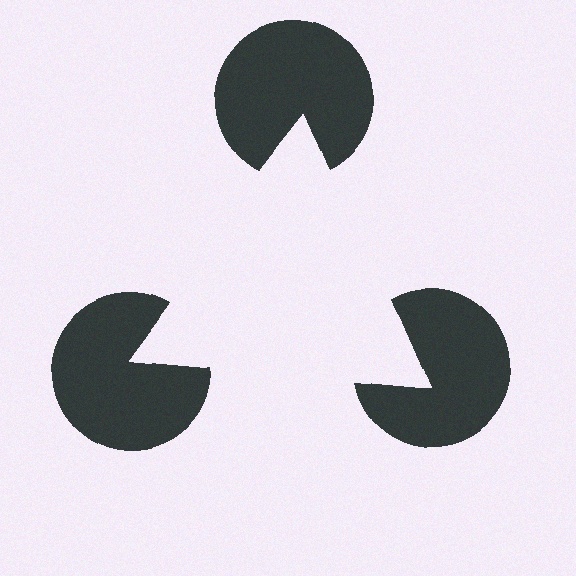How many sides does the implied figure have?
3 sides.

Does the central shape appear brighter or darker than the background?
It typically appears slightly brighter than the background, even though no actual brightness change is drawn.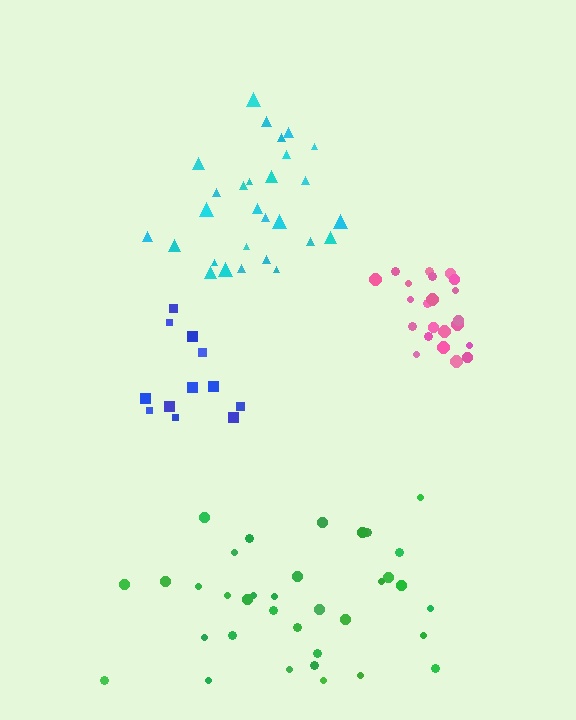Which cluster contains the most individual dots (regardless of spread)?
Green (35).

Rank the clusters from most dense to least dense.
pink, cyan, green, blue.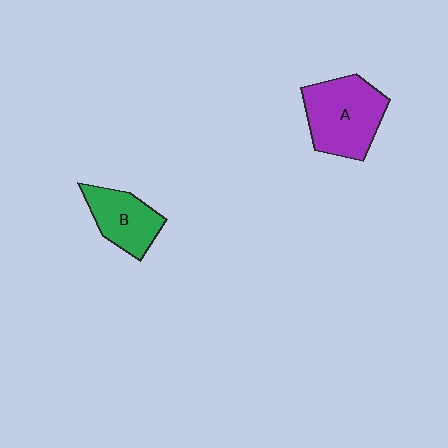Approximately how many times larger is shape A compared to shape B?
Approximately 1.5 times.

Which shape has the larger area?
Shape A (purple).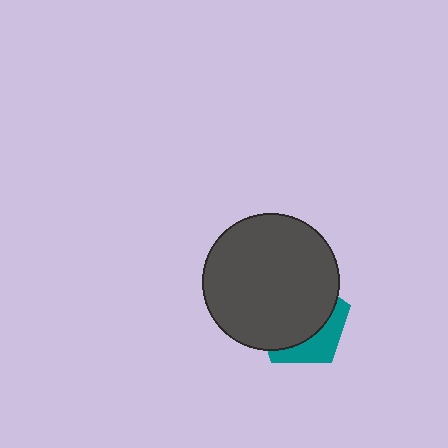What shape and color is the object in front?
The object in front is a dark gray circle.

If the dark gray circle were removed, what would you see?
You would see the complete teal pentagon.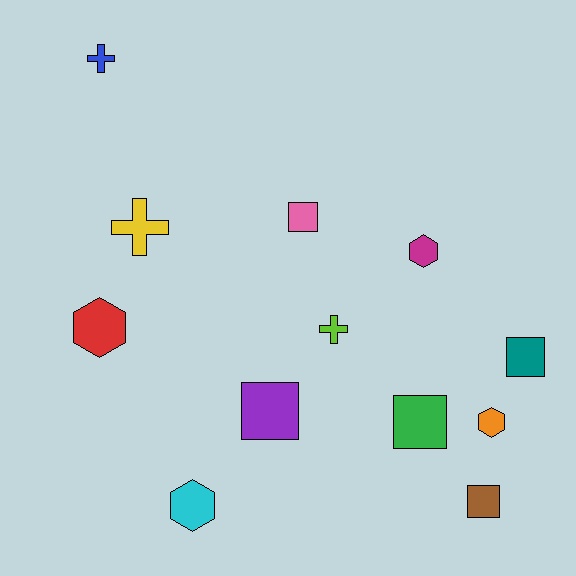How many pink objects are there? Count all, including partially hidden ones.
There is 1 pink object.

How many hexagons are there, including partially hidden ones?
There are 4 hexagons.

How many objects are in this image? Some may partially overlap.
There are 12 objects.